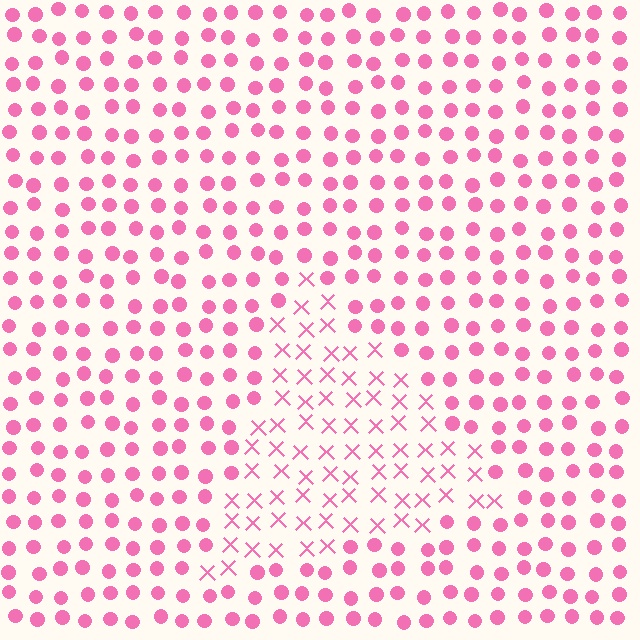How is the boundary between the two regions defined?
The boundary is defined by a change in element shape: X marks inside vs. circles outside. All elements share the same color and spacing.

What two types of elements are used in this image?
The image uses X marks inside the triangle region and circles outside it.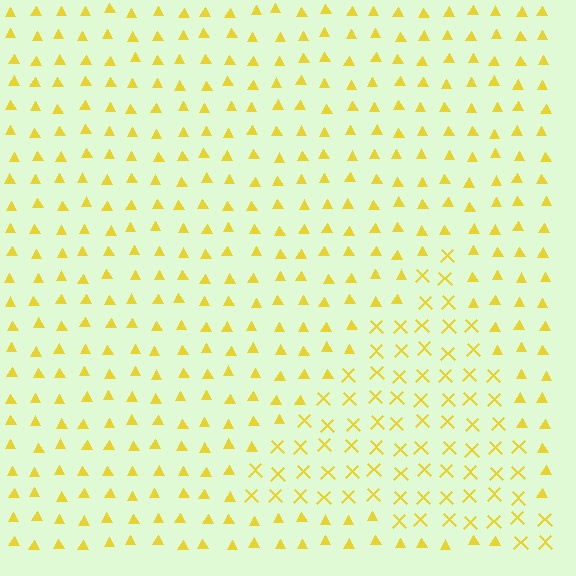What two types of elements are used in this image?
The image uses X marks inside the triangle region and triangles outside it.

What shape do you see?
I see a triangle.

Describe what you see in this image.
The image is filled with small yellow elements arranged in a uniform grid. A triangle-shaped region contains X marks, while the surrounding area contains triangles. The boundary is defined purely by the change in element shape.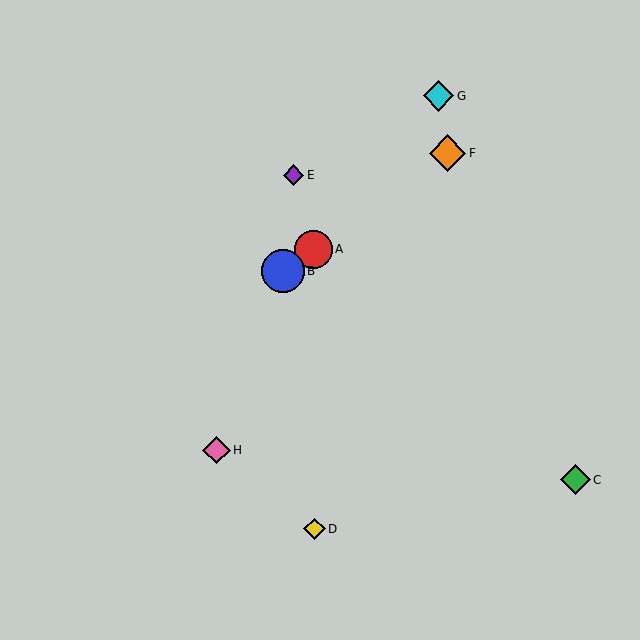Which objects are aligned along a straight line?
Objects A, B, F are aligned along a straight line.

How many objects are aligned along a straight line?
3 objects (A, B, F) are aligned along a straight line.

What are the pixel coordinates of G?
Object G is at (439, 96).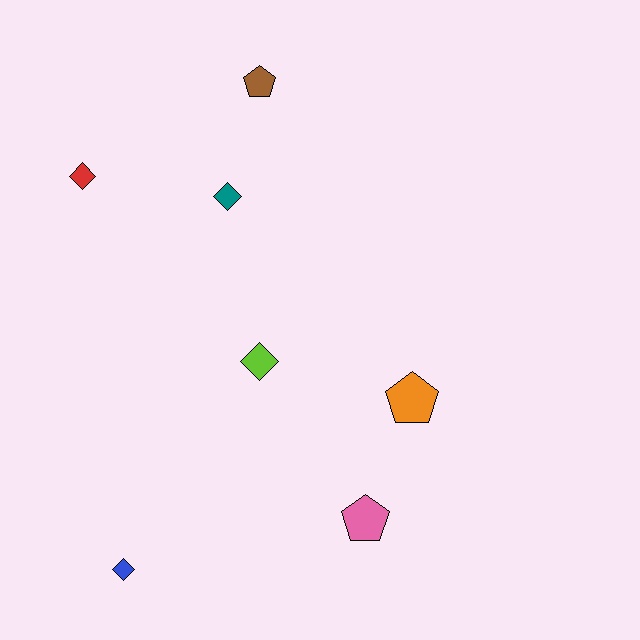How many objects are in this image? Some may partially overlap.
There are 7 objects.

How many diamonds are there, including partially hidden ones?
There are 4 diamonds.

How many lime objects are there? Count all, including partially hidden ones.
There is 1 lime object.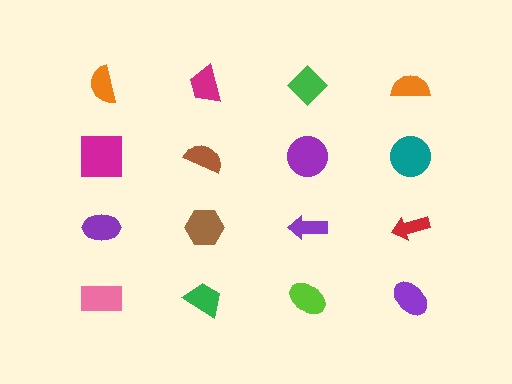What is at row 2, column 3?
A purple circle.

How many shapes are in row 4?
4 shapes.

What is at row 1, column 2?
A magenta trapezoid.